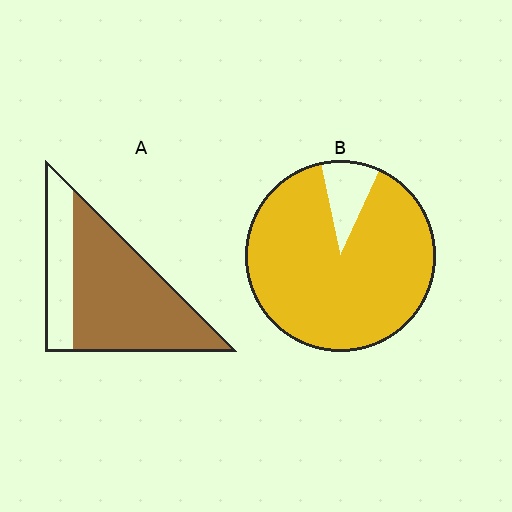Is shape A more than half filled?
Yes.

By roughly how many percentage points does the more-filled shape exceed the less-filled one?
By roughly 15 percentage points (B over A).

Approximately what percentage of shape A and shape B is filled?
A is approximately 75% and B is approximately 90%.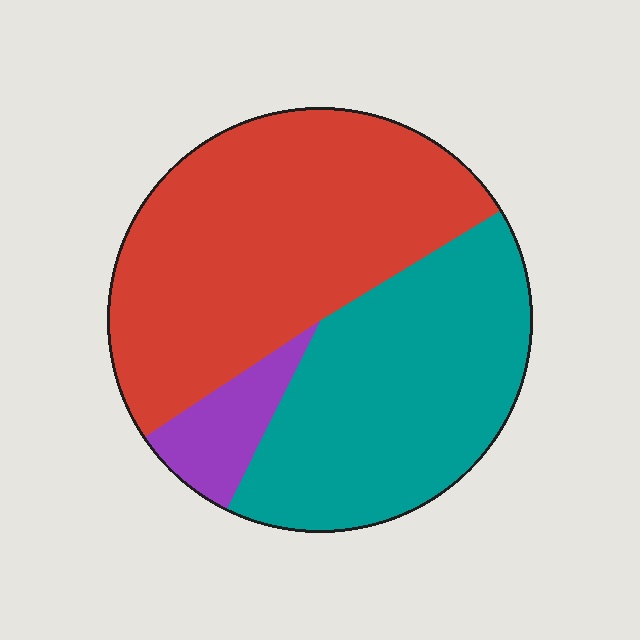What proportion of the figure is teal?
Teal takes up between a third and a half of the figure.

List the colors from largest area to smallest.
From largest to smallest: red, teal, purple.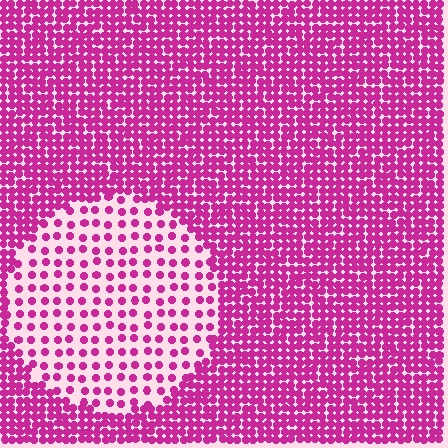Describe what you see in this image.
The image contains small magenta elements arranged at two different densities. A circle-shaped region is visible where the elements are less densely packed than the surrounding area.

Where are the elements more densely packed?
The elements are more densely packed outside the circle boundary.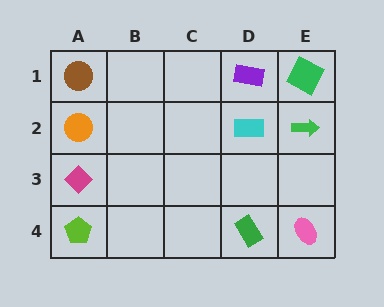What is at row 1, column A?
A brown circle.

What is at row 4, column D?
A green rectangle.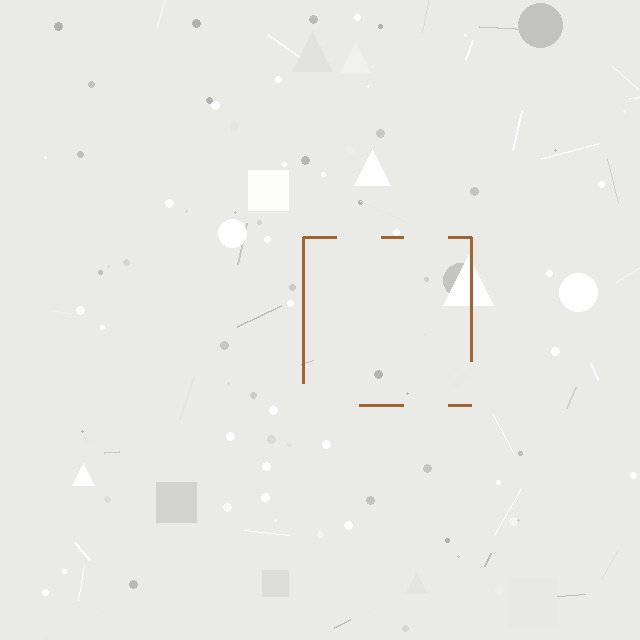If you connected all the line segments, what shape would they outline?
They would outline a square.